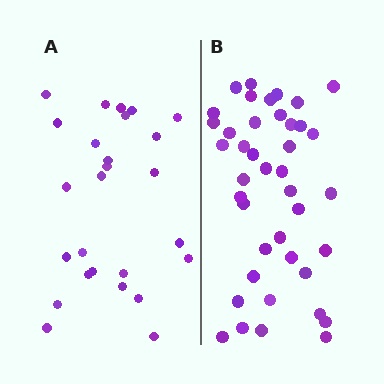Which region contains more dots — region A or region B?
Region B (the right region) has more dots.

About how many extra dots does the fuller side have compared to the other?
Region B has approximately 15 more dots than region A.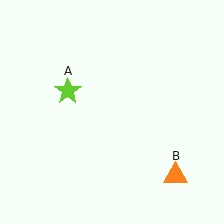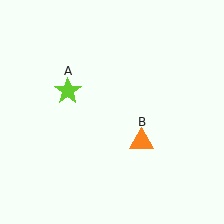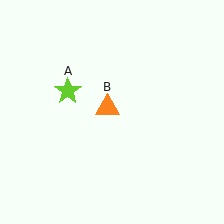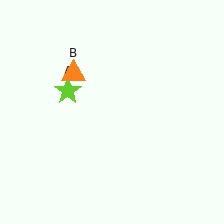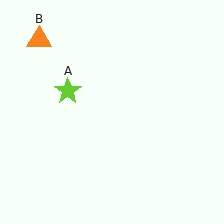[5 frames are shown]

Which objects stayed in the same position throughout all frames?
Lime star (object A) remained stationary.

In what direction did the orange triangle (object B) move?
The orange triangle (object B) moved up and to the left.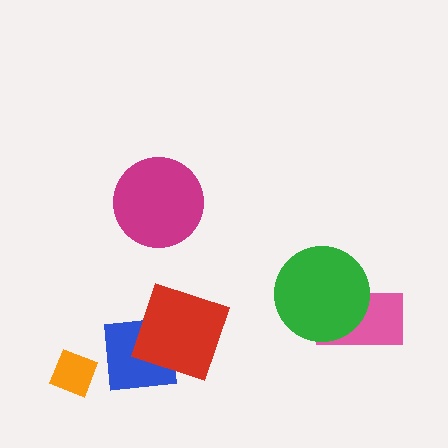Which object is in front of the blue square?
The red square is in front of the blue square.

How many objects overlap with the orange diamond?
0 objects overlap with the orange diamond.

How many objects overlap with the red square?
1 object overlaps with the red square.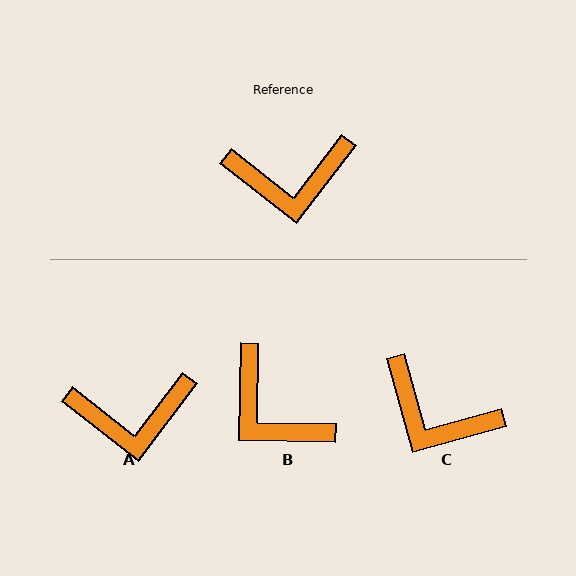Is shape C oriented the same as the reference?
No, it is off by about 37 degrees.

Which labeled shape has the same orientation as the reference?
A.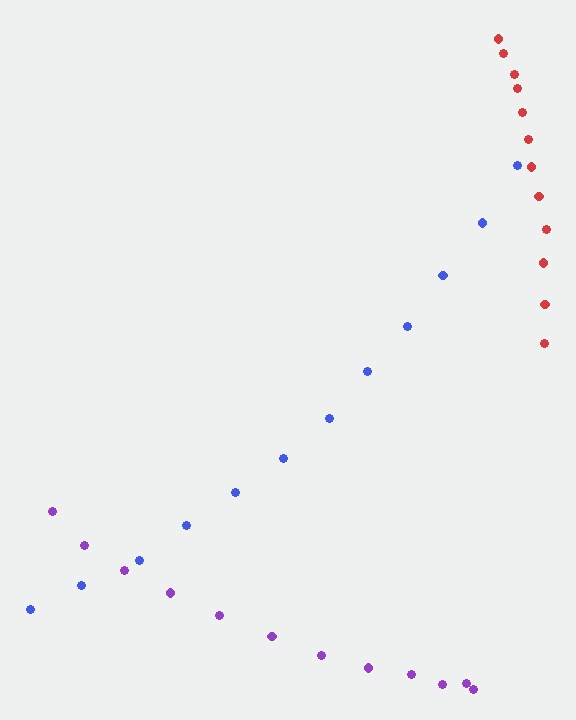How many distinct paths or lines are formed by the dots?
There are 3 distinct paths.